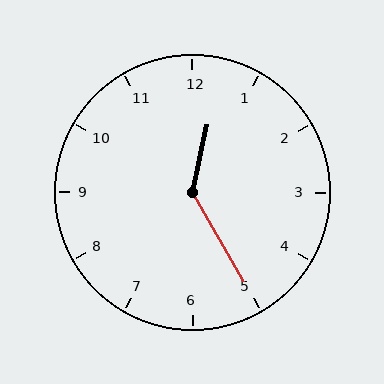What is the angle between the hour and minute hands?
Approximately 138 degrees.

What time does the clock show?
12:25.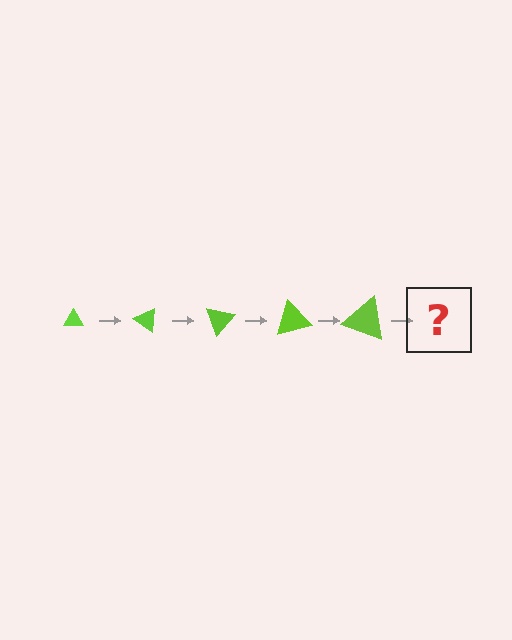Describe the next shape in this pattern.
It should be a triangle, larger than the previous one and rotated 175 degrees from the start.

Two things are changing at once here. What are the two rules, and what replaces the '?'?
The two rules are that the triangle grows larger each step and it rotates 35 degrees each step. The '?' should be a triangle, larger than the previous one and rotated 175 degrees from the start.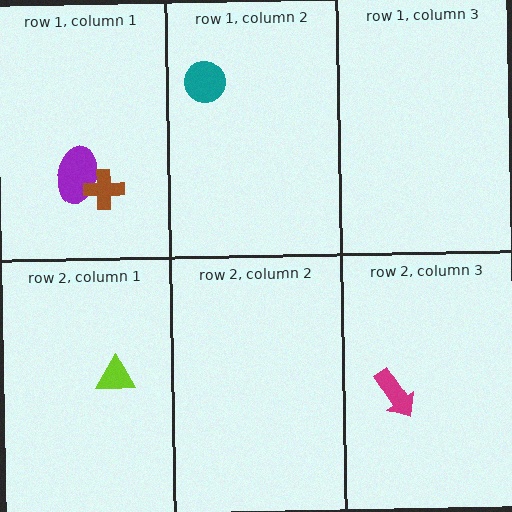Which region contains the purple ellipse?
The row 1, column 1 region.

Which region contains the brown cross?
The row 1, column 1 region.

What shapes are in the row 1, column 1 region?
The purple ellipse, the brown cross.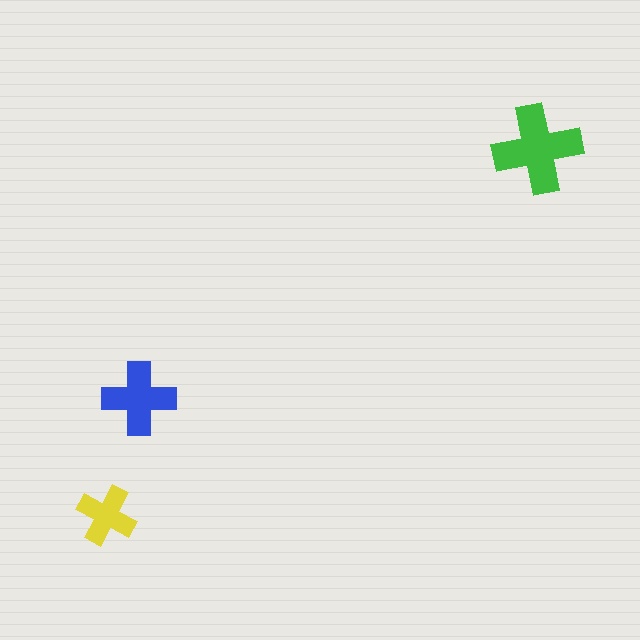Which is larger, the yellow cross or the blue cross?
The blue one.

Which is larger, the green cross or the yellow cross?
The green one.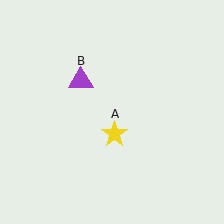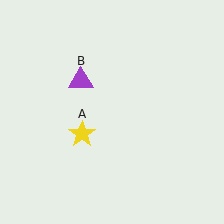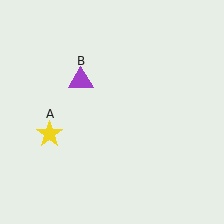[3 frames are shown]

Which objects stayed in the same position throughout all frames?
Purple triangle (object B) remained stationary.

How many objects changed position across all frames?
1 object changed position: yellow star (object A).